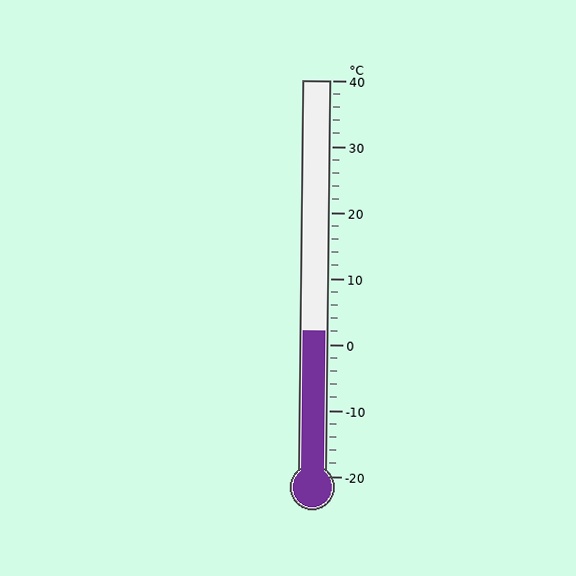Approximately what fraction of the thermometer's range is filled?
The thermometer is filled to approximately 35% of its range.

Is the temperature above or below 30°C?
The temperature is below 30°C.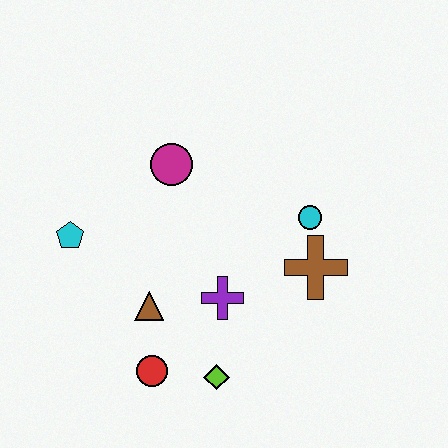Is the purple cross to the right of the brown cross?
No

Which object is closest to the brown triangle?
The red circle is closest to the brown triangle.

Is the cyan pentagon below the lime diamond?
No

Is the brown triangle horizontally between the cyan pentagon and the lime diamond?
Yes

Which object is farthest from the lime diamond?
The magenta circle is farthest from the lime diamond.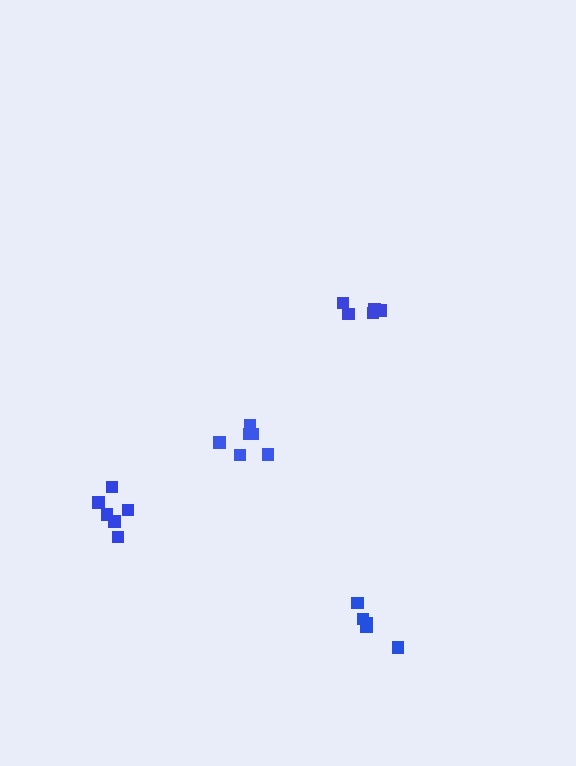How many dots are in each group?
Group 1: 5 dots, Group 2: 6 dots, Group 3: 5 dots, Group 4: 6 dots (22 total).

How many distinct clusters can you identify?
There are 4 distinct clusters.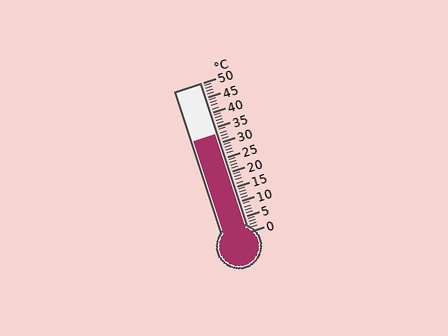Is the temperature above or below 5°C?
The temperature is above 5°C.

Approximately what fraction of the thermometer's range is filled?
The thermometer is filled to approximately 65% of its range.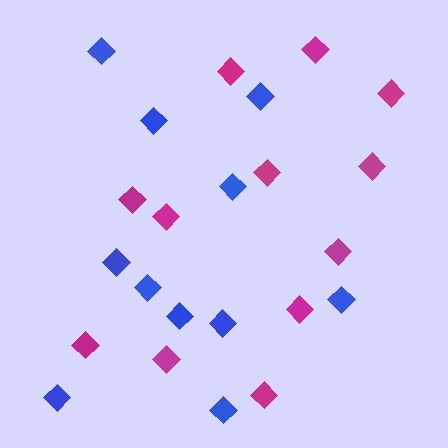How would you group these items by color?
There are 2 groups: one group of magenta diamonds (12) and one group of blue diamonds (11).